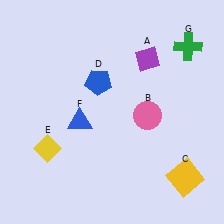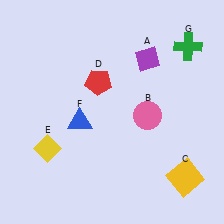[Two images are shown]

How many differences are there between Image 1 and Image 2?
There is 1 difference between the two images.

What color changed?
The pentagon (D) changed from blue in Image 1 to red in Image 2.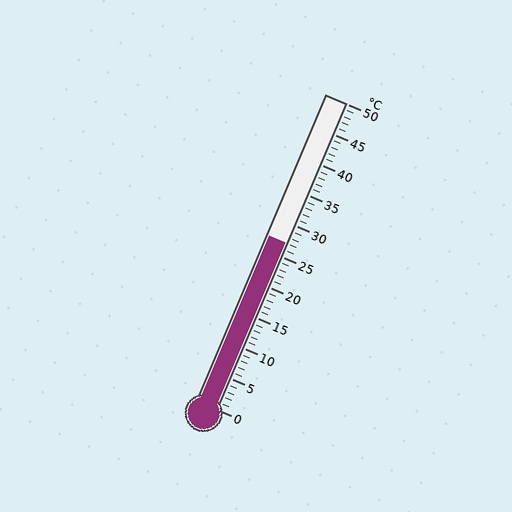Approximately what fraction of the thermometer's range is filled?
The thermometer is filled to approximately 55% of its range.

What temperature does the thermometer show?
The thermometer shows approximately 27°C.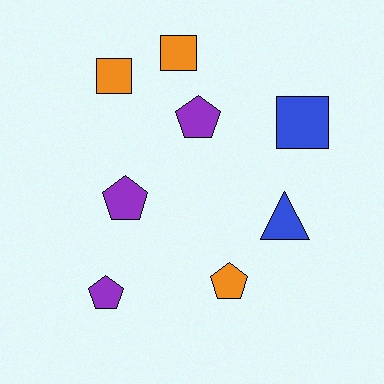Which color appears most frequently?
Orange, with 3 objects.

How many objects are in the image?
There are 8 objects.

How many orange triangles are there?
There are no orange triangles.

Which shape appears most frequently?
Pentagon, with 4 objects.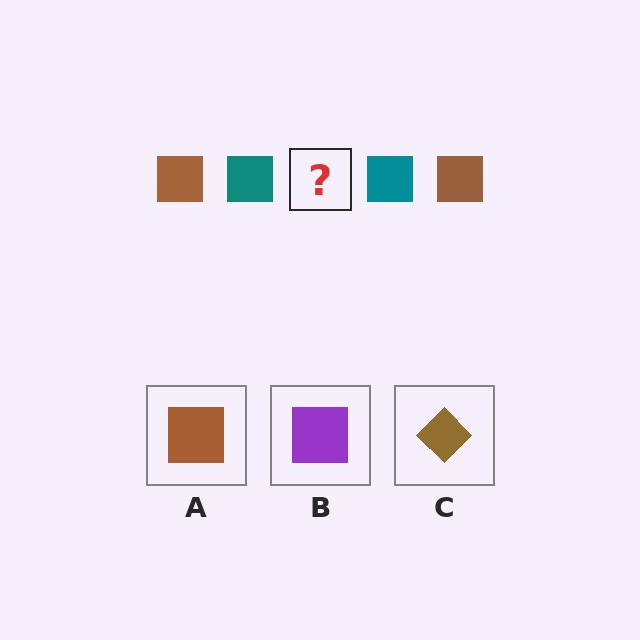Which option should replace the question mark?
Option A.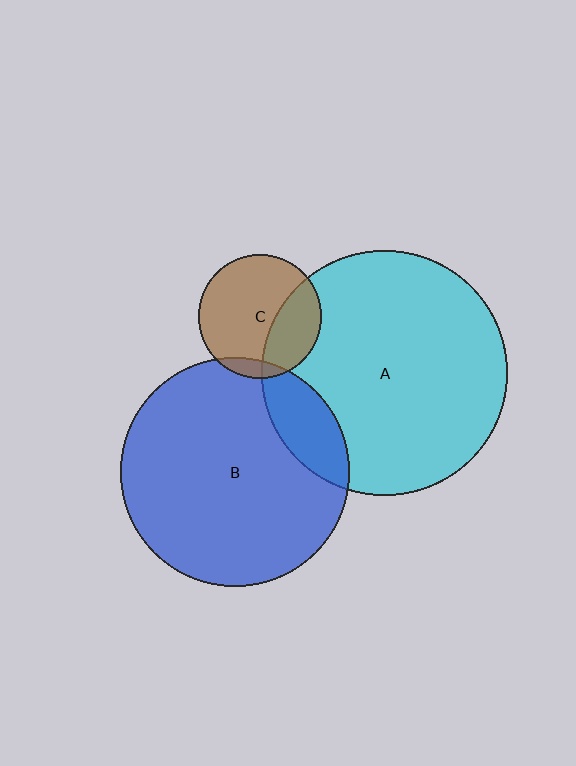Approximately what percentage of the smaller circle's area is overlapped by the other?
Approximately 30%.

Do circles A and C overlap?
Yes.